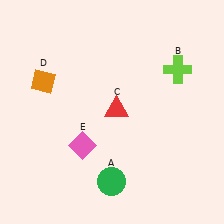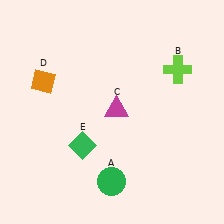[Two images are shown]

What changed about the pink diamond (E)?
In Image 1, E is pink. In Image 2, it changed to green.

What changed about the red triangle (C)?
In Image 1, C is red. In Image 2, it changed to magenta.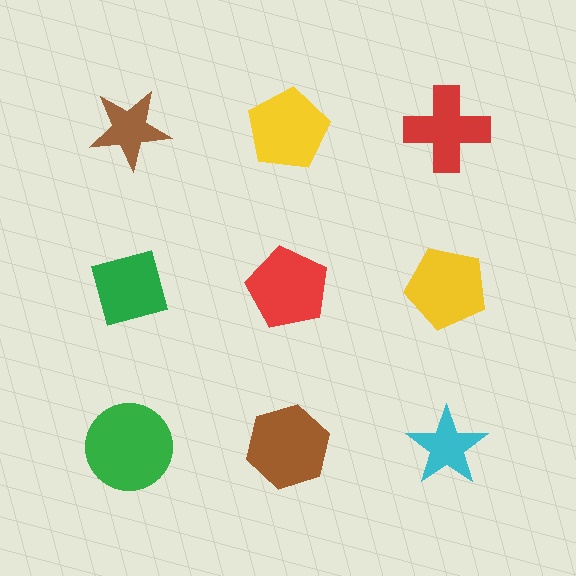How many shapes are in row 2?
3 shapes.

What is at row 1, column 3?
A red cross.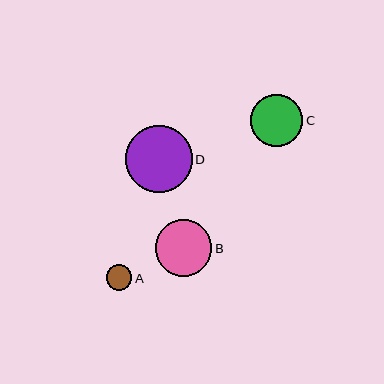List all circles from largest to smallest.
From largest to smallest: D, B, C, A.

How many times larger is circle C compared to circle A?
Circle C is approximately 2.1 times the size of circle A.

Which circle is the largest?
Circle D is the largest with a size of approximately 67 pixels.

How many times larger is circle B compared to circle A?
Circle B is approximately 2.2 times the size of circle A.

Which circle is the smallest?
Circle A is the smallest with a size of approximately 25 pixels.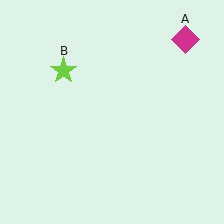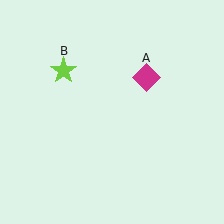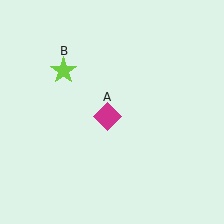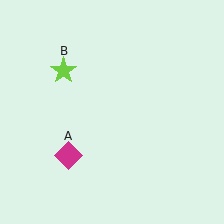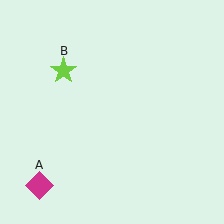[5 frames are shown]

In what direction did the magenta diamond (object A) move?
The magenta diamond (object A) moved down and to the left.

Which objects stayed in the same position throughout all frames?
Lime star (object B) remained stationary.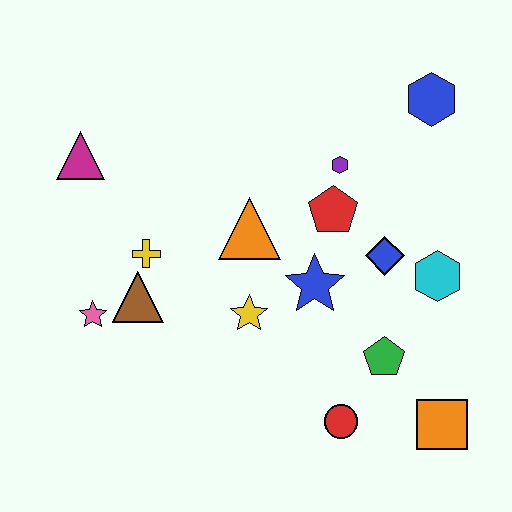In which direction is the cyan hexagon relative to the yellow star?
The cyan hexagon is to the right of the yellow star.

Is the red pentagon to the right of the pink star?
Yes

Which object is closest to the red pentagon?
The purple hexagon is closest to the red pentagon.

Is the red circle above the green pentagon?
No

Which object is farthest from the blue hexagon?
The pink star is farthest from the blue hexagon.